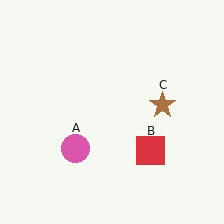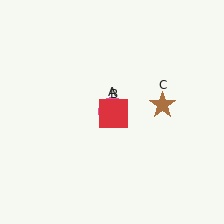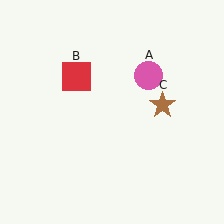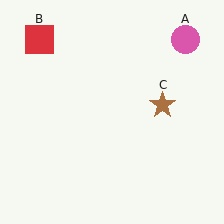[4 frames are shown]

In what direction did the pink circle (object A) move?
The pink circle (object A) moved up and to the right.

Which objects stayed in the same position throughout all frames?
Brown star (object C) remained stationary.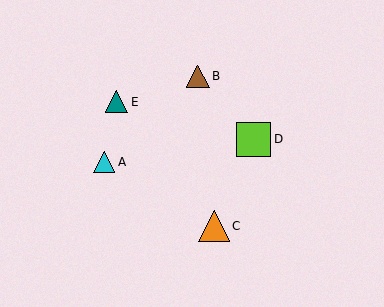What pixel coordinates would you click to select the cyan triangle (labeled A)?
Click at (104, 162) to select the cyan triangle A.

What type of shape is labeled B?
Shape B is a brown triangle.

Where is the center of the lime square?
The center of the lime square is at (254, 139).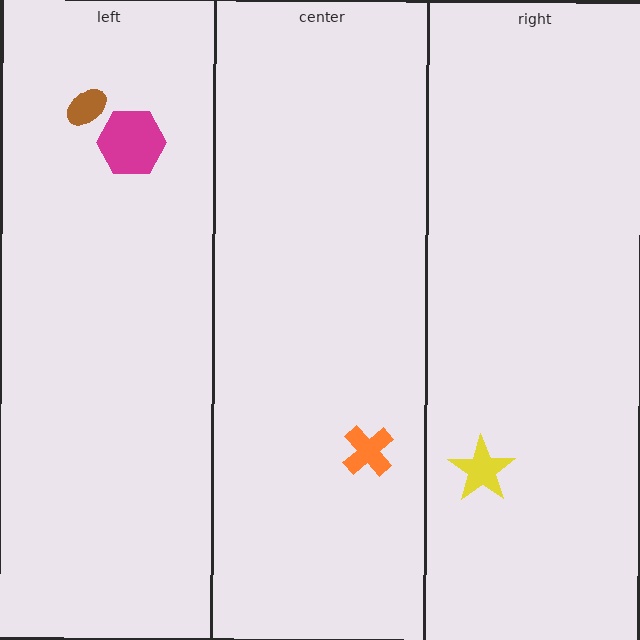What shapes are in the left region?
The brown ellipse, the magenta hexagon.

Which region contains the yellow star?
The right region.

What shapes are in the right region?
The yellow star.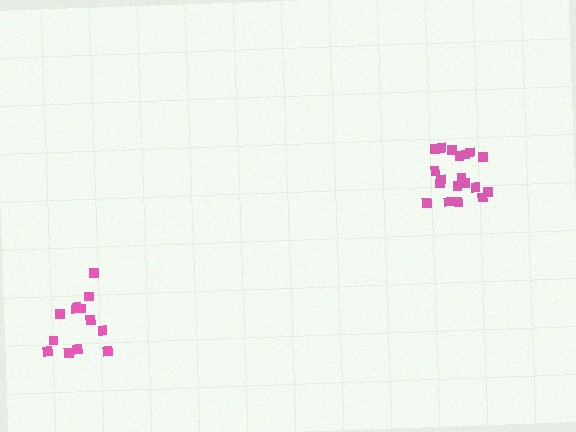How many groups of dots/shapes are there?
There are 2 groups.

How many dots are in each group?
Group 1: 13 dots, Group 2: 19 dots (32 total).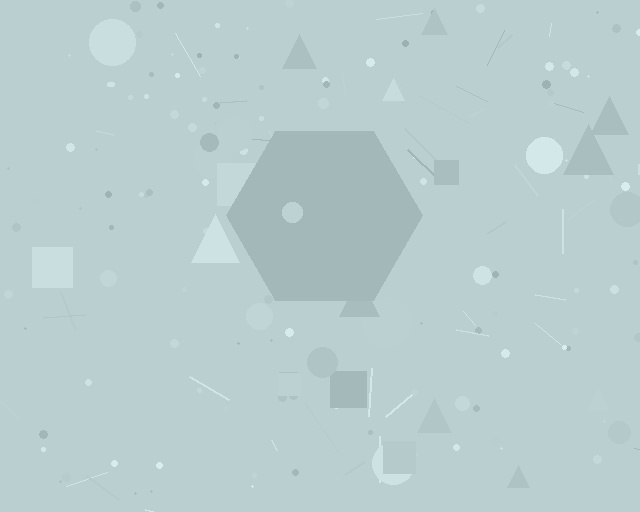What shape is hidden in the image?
A hexagon is hidden in the image.